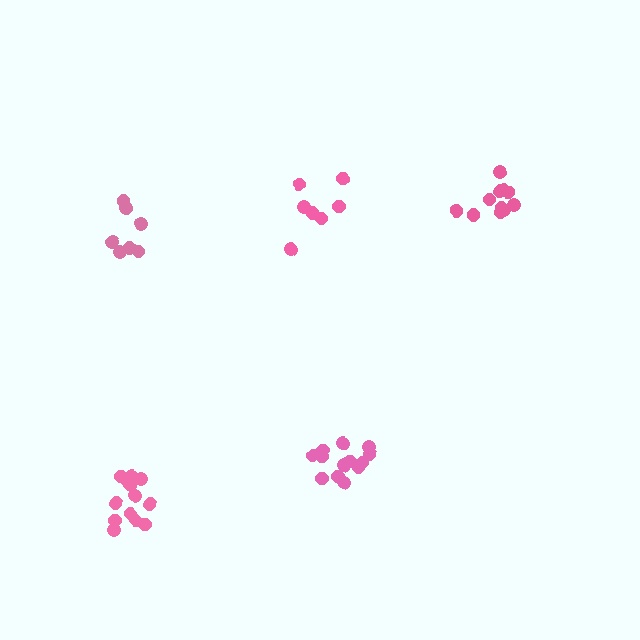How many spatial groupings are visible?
There are 5 spatial groupings.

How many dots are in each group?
Group 1: 13 dots, Group 2: 7 dots, Group 3: 8 dots, Group 4: 13 dots, Group 5: 11 dots (52 total).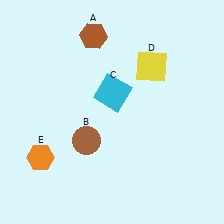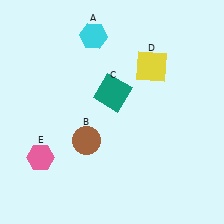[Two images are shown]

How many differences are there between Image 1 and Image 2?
There are 3 differences between the two images.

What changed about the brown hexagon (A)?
In Image 1, A is brown. In Image 2, it changed to cyan.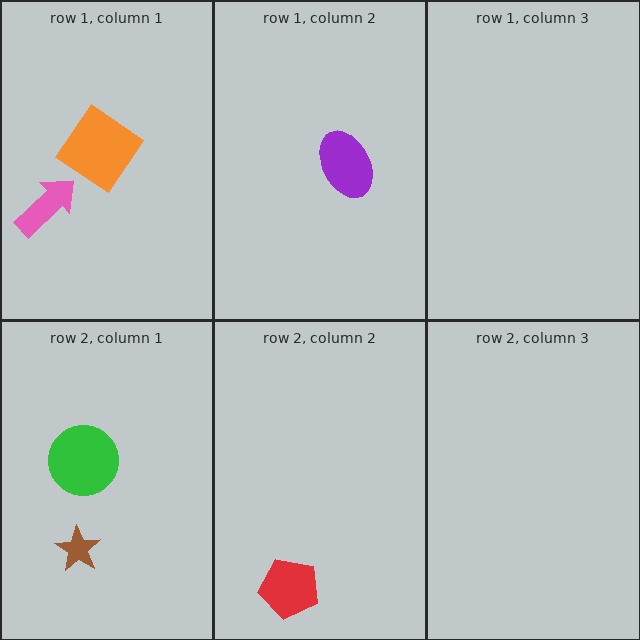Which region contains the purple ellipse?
The row 1, column 2 region.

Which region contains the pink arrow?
The row 1, column 1 region.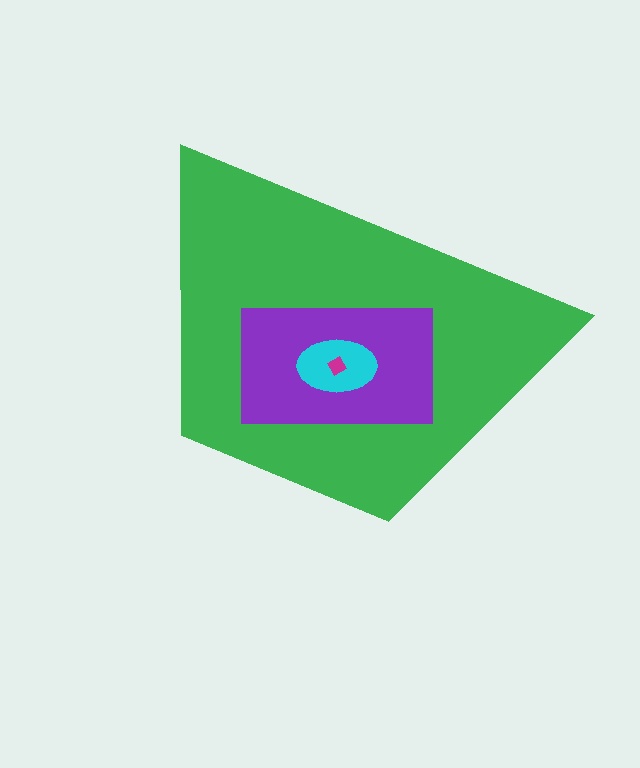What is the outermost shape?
The green trapezoid.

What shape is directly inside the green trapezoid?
The purple rectangle.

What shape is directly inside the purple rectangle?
The cyan ellipse.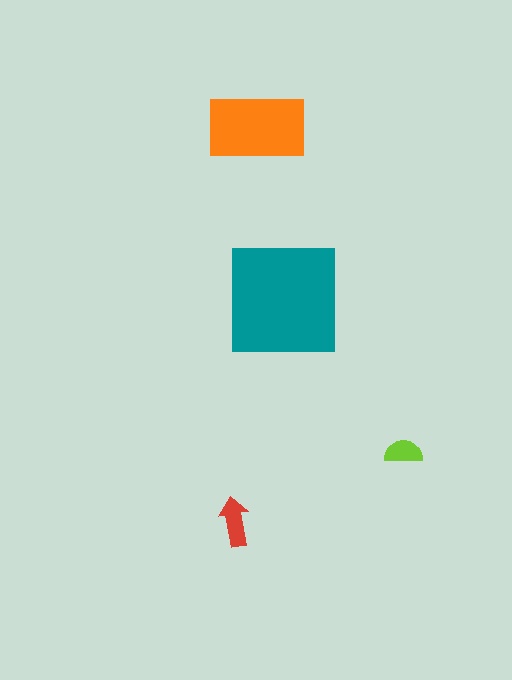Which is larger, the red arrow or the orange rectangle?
The orange rectangle.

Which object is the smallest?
The lime semicircle.